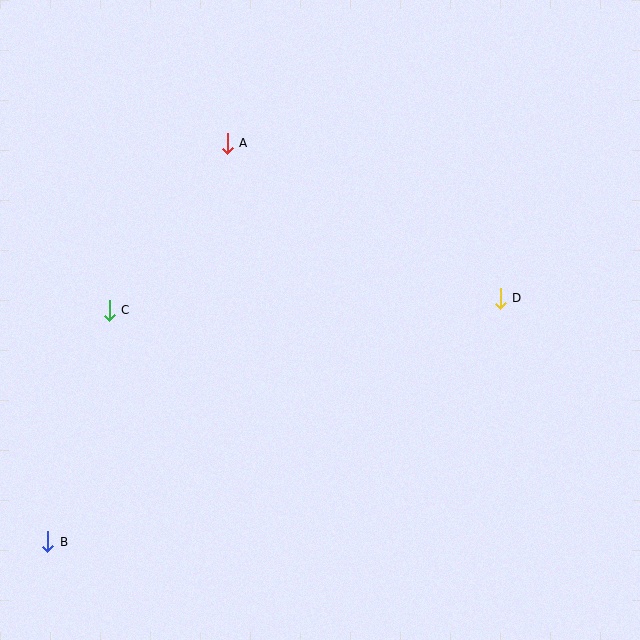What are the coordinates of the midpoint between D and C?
The midpoint between D and C is at (305, 304).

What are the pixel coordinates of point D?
Point D is at (500, 299).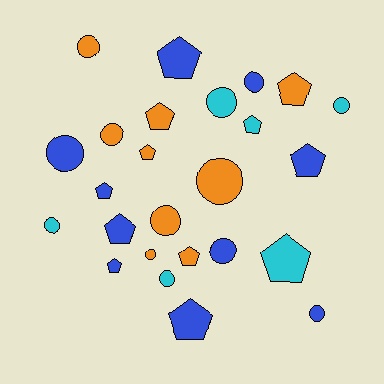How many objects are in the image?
There are 25 objects.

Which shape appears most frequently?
Circle, with 13 objects.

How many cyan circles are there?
There are 4 cyan circles.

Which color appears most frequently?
Blue, with 10 objects.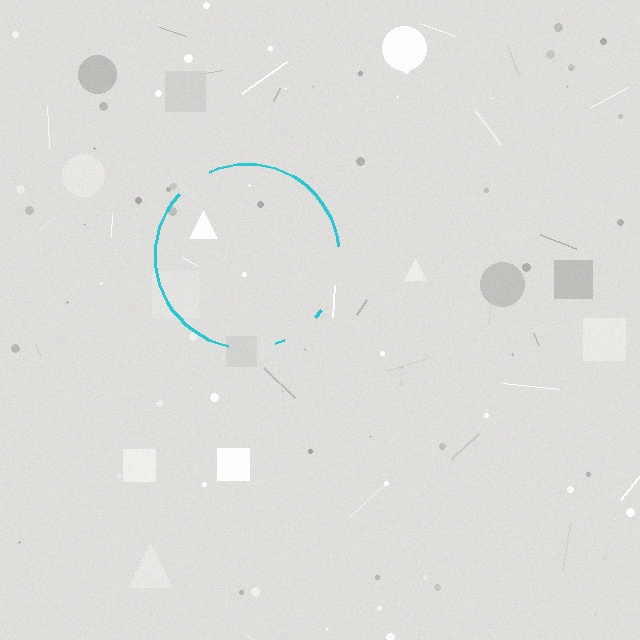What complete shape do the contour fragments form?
The contour fragments form a circle.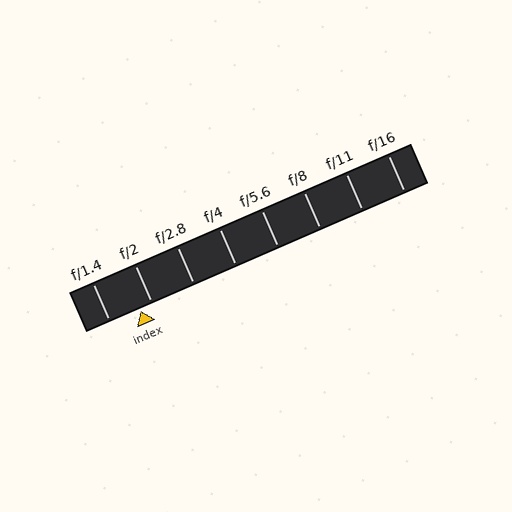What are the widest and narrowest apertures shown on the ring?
The widest aperture shown is f/1.4 and the narrowest is f/16.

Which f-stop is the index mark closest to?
The index mark is closest to f/2.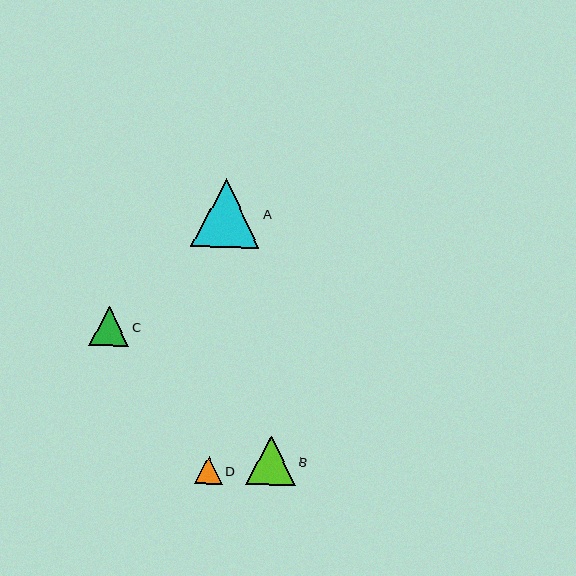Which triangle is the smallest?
Triangle D is the smallest with a size of approximately 27 pixels.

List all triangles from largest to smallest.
From largest to smallest: A, B, C, D.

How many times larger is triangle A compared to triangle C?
Triangle A is approximately 1.7 times the size of triangle C.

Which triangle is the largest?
Triangle A is the largest with a size of approximately 68 pixels.